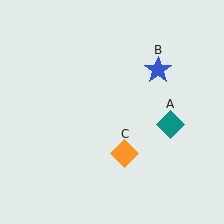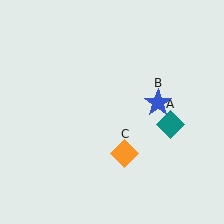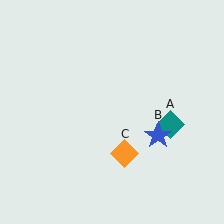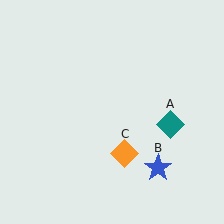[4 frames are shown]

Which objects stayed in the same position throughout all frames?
Teal diamond (object A) and orange diamond (object C) remained stationary.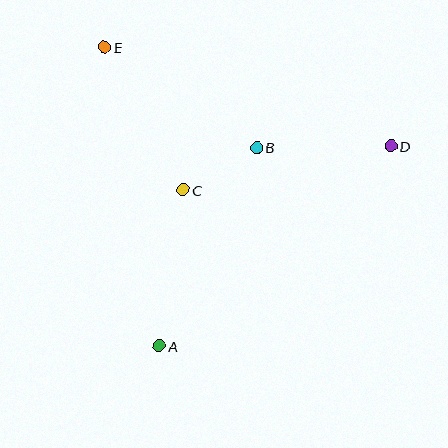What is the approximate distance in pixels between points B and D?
The distance between B and D is approximately 134 pixels.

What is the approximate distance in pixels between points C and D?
The distance between C and D is approximately 212 pixels.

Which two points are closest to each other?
Points B and C are closest to each other.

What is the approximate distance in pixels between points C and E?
The distance between C and E is approximately 163 pixels.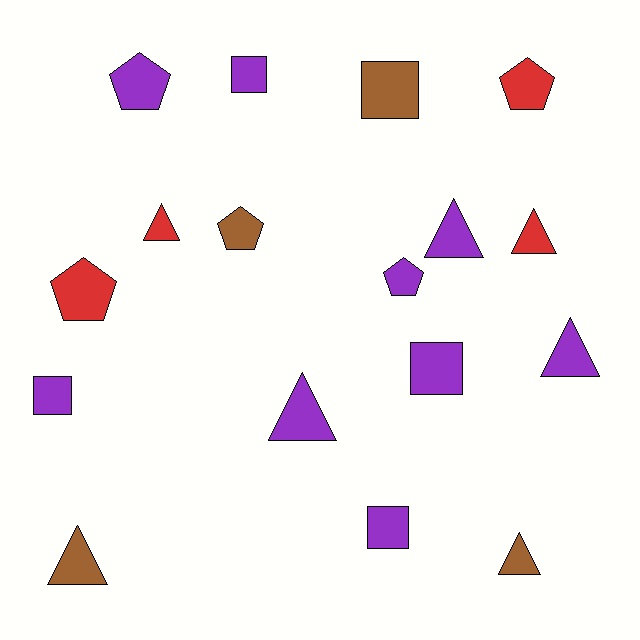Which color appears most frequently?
Purple, with 9 objects.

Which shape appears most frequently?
Triangle, with 7 objects.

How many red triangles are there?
There are 2 red triangles.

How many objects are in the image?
There are 17 objects.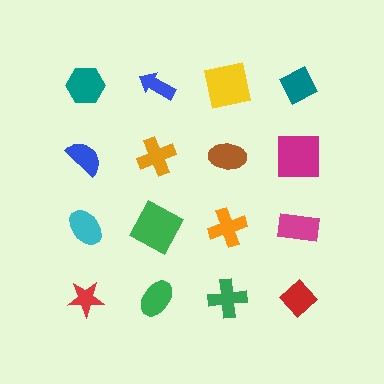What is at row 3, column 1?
A cyan ellipse.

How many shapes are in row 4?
4 shapes.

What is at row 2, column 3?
A brown ellipse.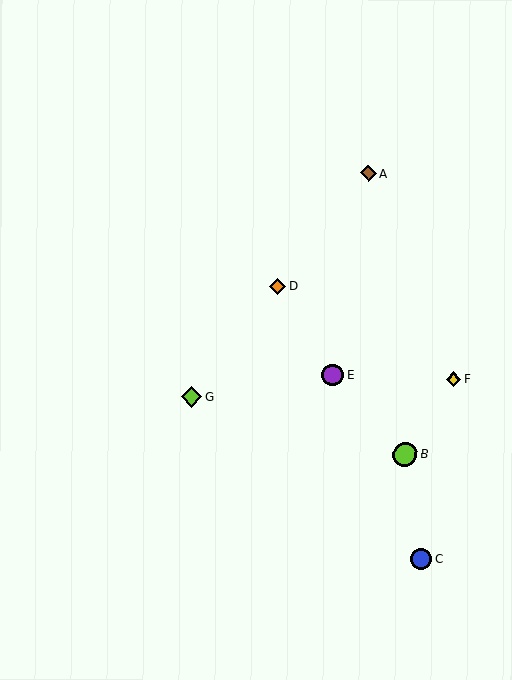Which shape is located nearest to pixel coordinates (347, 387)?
The purple circle (labeled E) at (332, 375) is nearest to that location.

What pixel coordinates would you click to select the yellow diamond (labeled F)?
Click at (453, 379) to select the yellow diamond F.